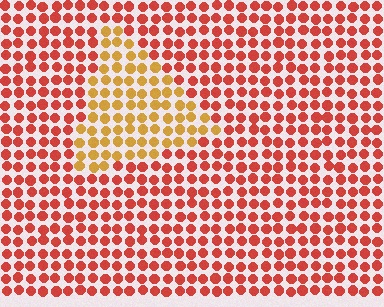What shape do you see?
I see a triangle.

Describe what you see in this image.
The image is filled with small red elements in a uniform arrangement. A triangle-shaped region is visible where the elements are tinted to a slightly different hue, forming a subtle color boundary.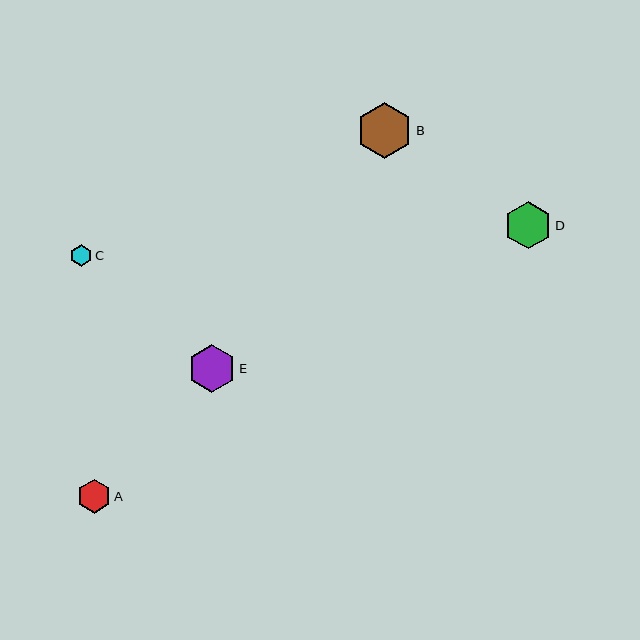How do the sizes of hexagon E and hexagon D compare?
Hexagon E and hexagon D are approximately the same size.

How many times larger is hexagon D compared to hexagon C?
Hexagon D is approximately 2.2 times the size of hexagon C.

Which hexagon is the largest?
Hexagon B is the largest with a size of approximately 56 pixels.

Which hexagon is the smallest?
Hexagon C is the smallest with a size of approximately 21 pixels.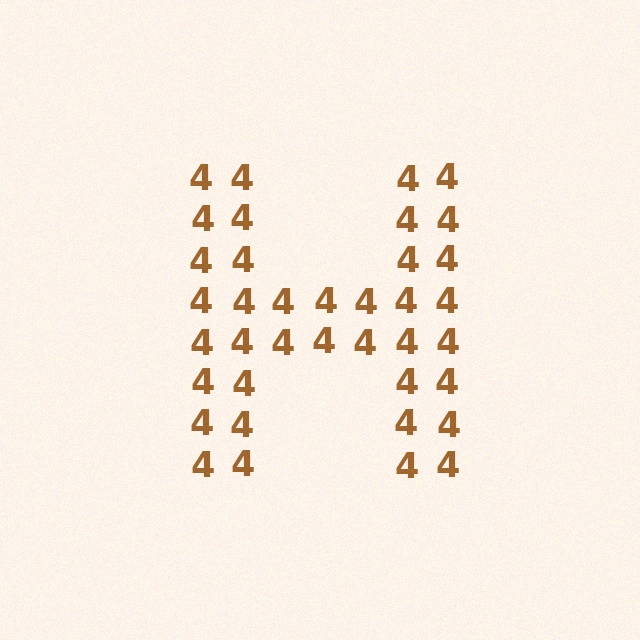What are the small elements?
The small elements are digit 4's.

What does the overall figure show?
The overall figure shows the letter H.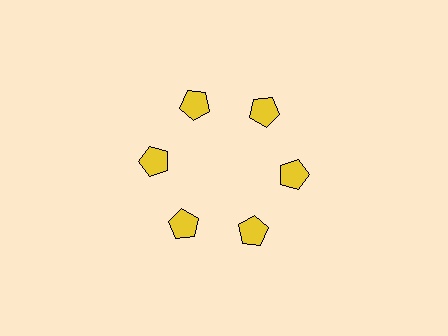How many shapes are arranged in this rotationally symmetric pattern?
There are 6 shapes, arranged in 6 groups of 1.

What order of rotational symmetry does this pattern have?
This pattern has 6-fold rotational symmetry.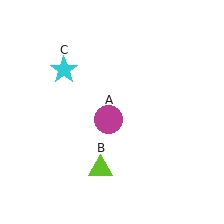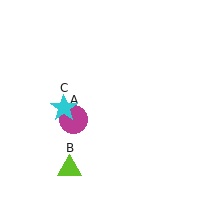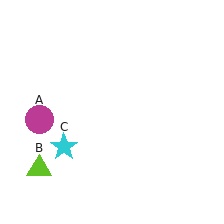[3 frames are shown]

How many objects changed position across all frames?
3 objects changed position: magenta circle (object A), lime triangle (object B), cyan star (object C).